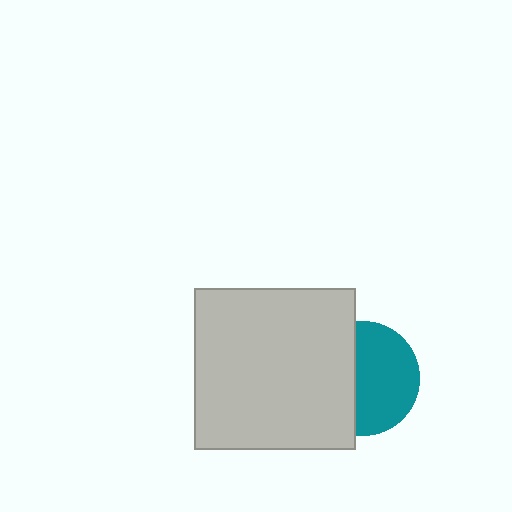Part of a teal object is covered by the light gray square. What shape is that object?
It is a circle.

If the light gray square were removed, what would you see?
You would see the complete teal circle.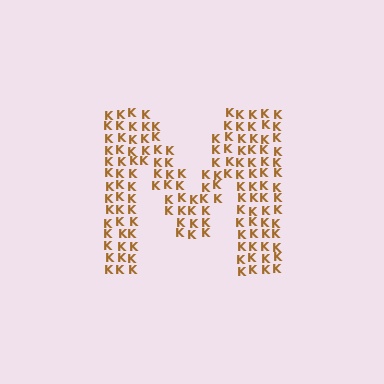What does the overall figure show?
The overall figure shows the letter M.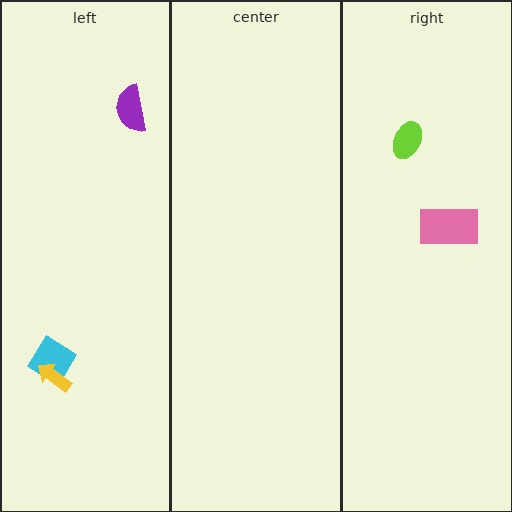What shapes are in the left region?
The cyan diamond, the purple semicircle, the yellow arrow.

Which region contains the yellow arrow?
The left region.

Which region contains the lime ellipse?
The right region.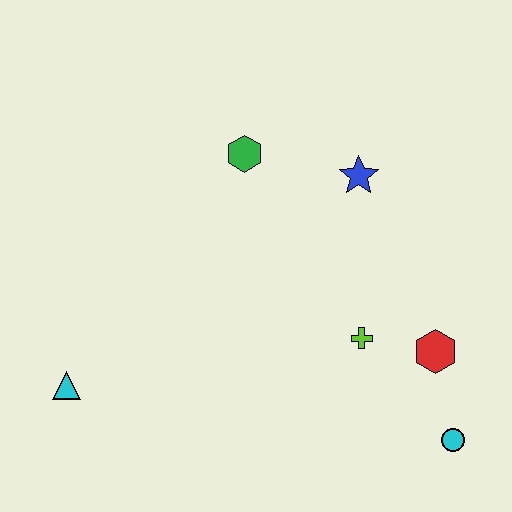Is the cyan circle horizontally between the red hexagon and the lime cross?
No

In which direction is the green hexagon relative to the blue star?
The green hexagon is to the left of the blue star.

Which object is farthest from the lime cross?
The cyan triangle is farthest from the lime cross.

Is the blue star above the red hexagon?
Yes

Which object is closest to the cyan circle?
The red hexagon is closest to the cyan circle.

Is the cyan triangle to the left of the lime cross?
Yes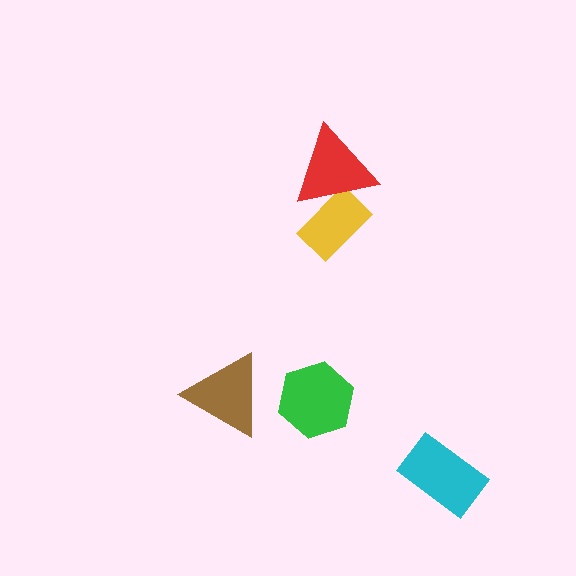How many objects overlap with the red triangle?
1 object overlaps with the red triangle.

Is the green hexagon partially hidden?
No, no other shape covers it.